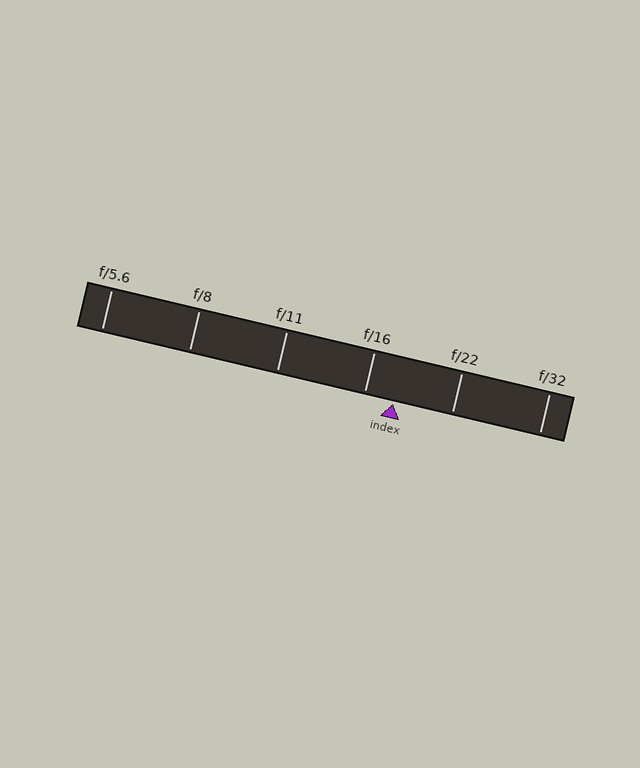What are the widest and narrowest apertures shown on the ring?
The widest aperture shown is f/5.6 and the narrowest is f/32.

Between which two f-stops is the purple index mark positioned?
The index mark is between f/16 and f/22.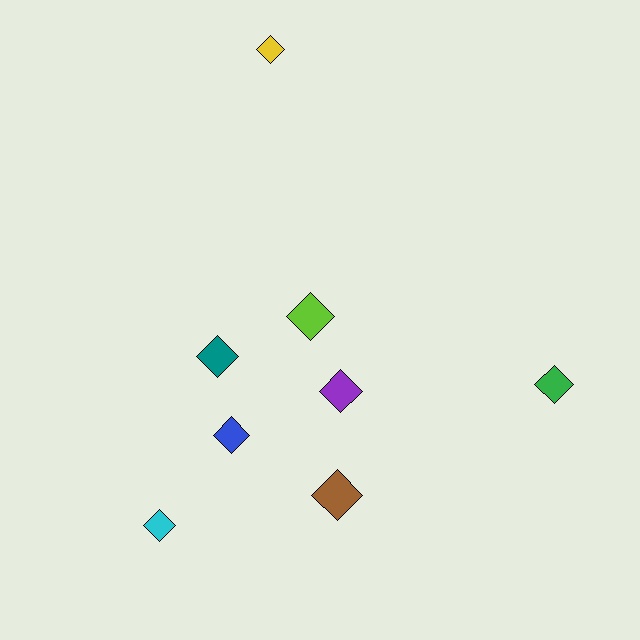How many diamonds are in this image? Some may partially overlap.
There are 8 diamonds.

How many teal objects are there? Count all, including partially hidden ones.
There is 1 teal object.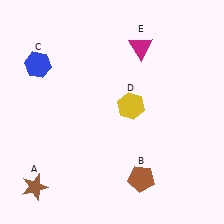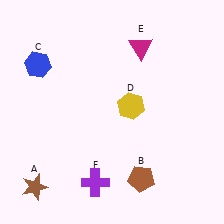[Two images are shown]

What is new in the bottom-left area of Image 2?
A purple cross (F) was added in the bottom-left area of Image 2.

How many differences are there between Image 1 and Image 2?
There is 1 difference between the two images.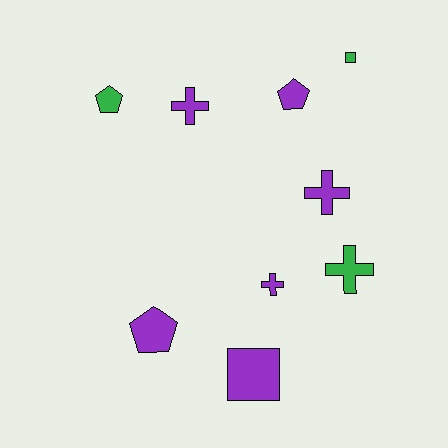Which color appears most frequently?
Purple, with 6 objects.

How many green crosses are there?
There is 1 green cross.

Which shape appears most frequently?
Cross, with 4 objects.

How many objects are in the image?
There are 9 objects.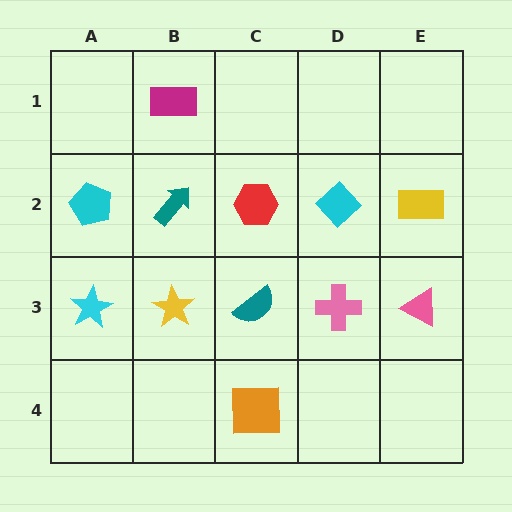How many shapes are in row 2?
5 shapes.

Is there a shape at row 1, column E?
No, that cell is empty.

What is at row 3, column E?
A pink triangle.